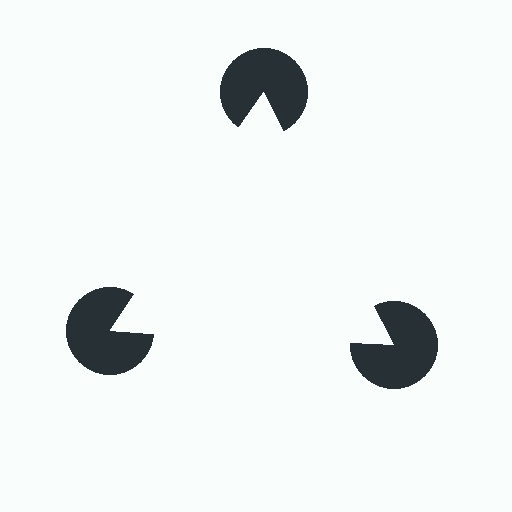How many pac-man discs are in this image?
There are 3 — one at each vertex of the illusory triangle.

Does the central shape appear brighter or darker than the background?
It typically appears slightly brighter than the background, even though no actual brightness change is drawn.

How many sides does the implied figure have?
3 sides.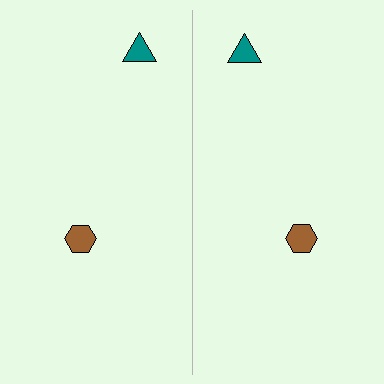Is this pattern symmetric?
Yes, this pattern has bilateral (reflection) symmetry.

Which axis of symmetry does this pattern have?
The pattern has a vertical axis of symmetry running through the center of the image.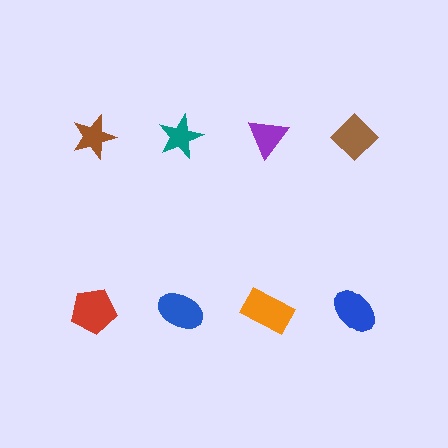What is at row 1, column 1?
A brown star.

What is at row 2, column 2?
A blue ellipse.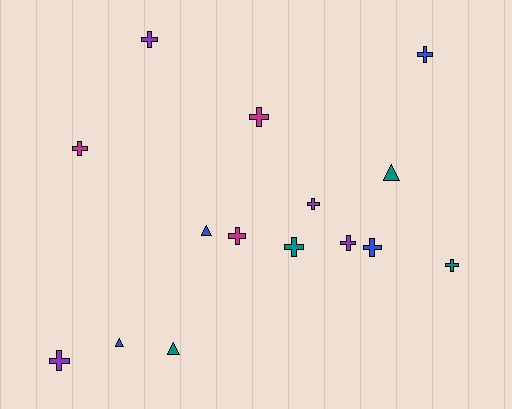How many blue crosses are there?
There are 2 blue crosses.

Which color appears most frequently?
Blue, with 4 objects.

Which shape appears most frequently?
Cross, with 11 objects.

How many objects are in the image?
There are 15 objects.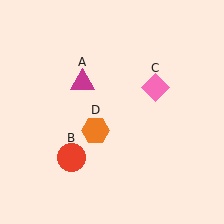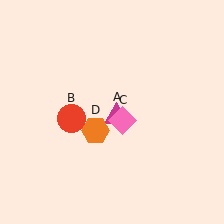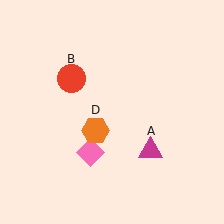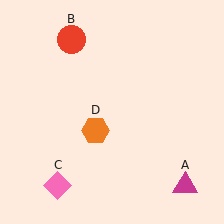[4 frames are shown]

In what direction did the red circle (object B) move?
The red circle (object B) moved up.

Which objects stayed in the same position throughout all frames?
Orange hexagon (object D) remained stationary.